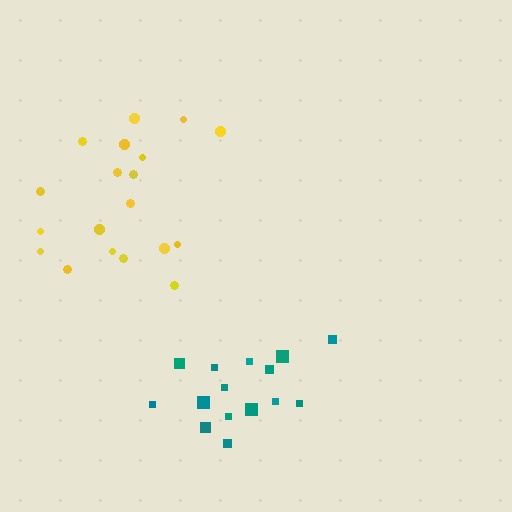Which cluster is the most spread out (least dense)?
Yellow.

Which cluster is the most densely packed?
Teal.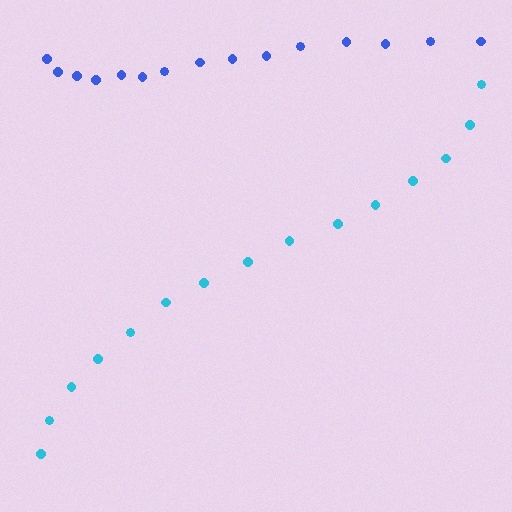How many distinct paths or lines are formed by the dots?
There are 2 distinct paths.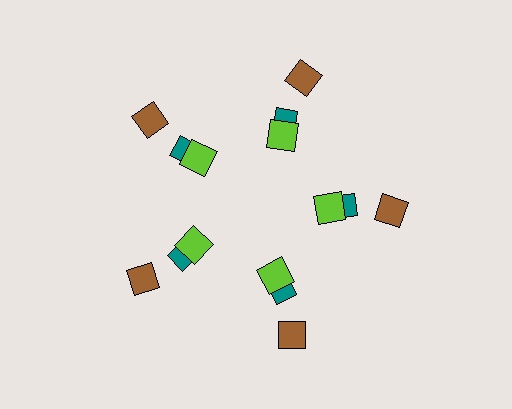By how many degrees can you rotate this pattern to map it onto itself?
The pattern maps onto itself every 72 degrees of rotation.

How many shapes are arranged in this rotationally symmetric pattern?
There are 15 shapes, arranged in 5 groups of 3.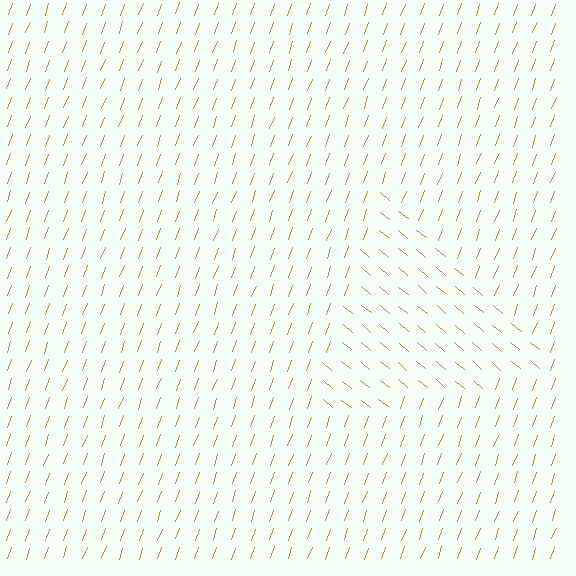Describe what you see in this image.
The image is filled with small orange line segments. A triangle region in the image has lines oriented differently from the surrounding lines, creating a visible texture boundary.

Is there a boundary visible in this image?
Yes, there is a texture boundary formed by a change in line orientation.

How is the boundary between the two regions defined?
The boundary is defined purely by a change in line orientation (approximately 70 degrees difference). All lines are the same color and thickness.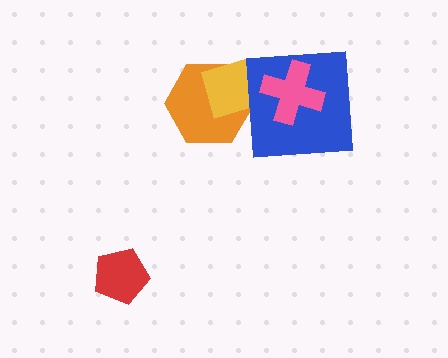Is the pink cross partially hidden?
No, no other shape covers it.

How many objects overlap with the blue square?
2 objects overlap with the blue square.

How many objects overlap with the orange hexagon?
1 object overlaps with the orange hexagon.